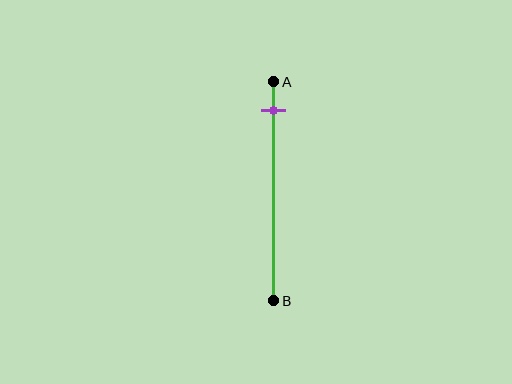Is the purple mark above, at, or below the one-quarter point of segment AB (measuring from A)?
The purple mark is above the one-quarter point of segment AB.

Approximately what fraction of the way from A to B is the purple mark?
The purple mark is approximately 15% of the way from A to B.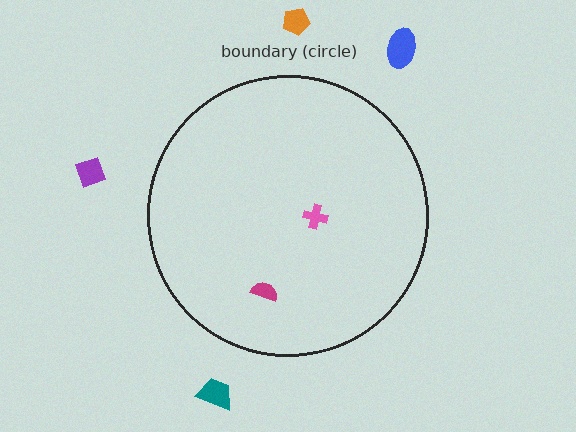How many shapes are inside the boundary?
2 inside, 4 outside.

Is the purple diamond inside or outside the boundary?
Outside.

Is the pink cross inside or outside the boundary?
Inside.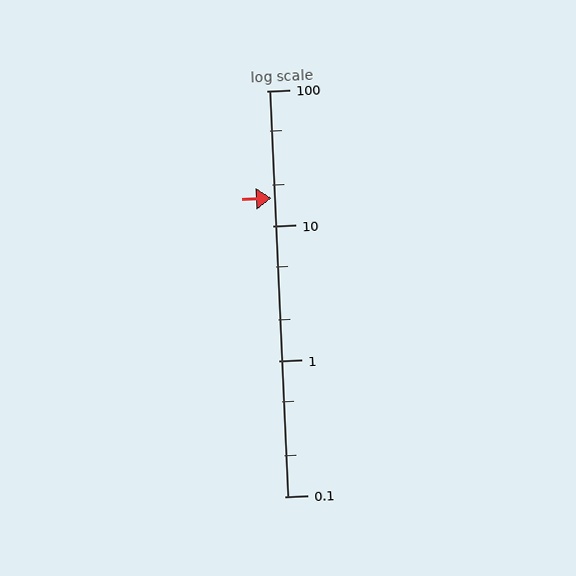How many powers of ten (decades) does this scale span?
The scale spans 3 decades, from 0.1 to 100.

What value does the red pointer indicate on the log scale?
The pointer indicates approximately 16.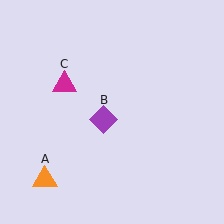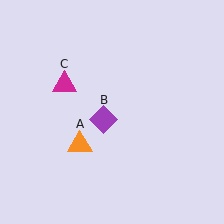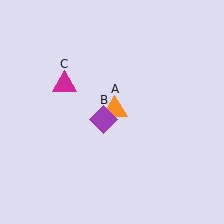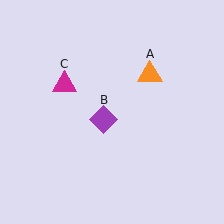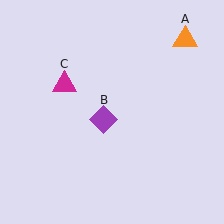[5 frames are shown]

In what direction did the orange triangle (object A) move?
The orange triangle (object A) moved up and to the right.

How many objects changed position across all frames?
1 object changed position: orange triangle (object A).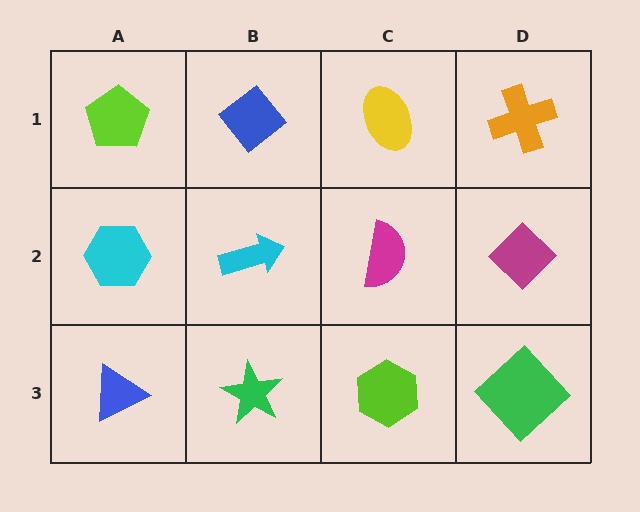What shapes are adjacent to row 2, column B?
A blue diamond (row 1, column B), a green star (row 3, column B), a cyan hexagon (row 2, column A), a magenta semicircle (row 2, column C).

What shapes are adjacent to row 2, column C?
A yellow ellipse (row 1, column C), a lime hexagon (row 3, column C), a cyan arrow (row 2, column B), a magenta diamond (row 2, column D).